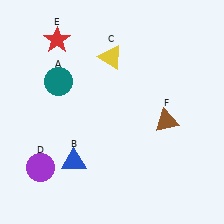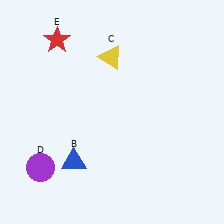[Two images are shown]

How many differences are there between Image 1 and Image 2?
There are 2 differences between the two images.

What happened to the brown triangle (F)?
The brown triangle (F) was removed in Image 2. It was in the bottom-right area of Image 1.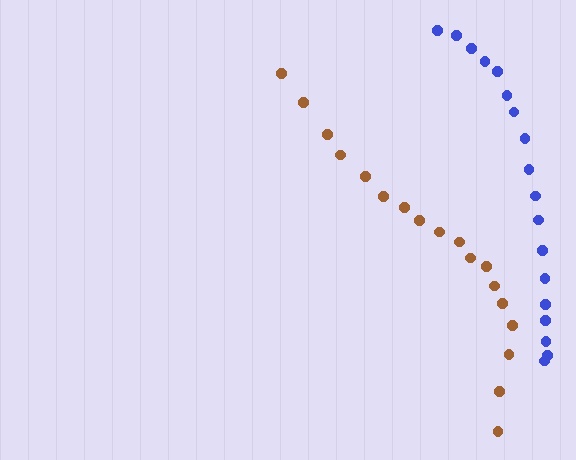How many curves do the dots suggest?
There are 2 distinct paths.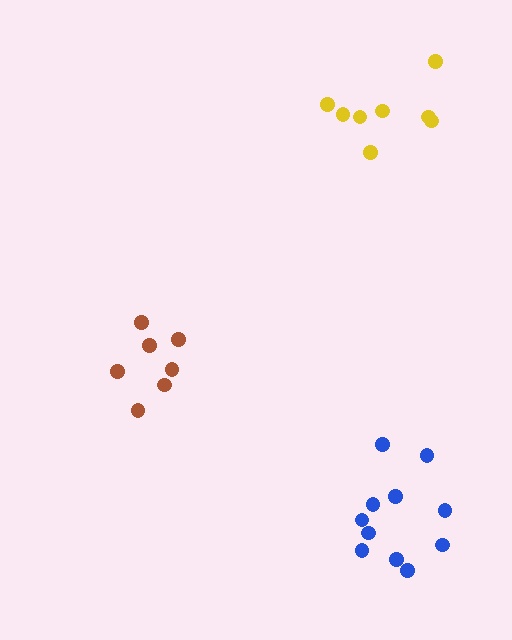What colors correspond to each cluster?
The clusters are colored: brown, yellow, blue.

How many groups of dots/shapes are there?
There are 3 groups.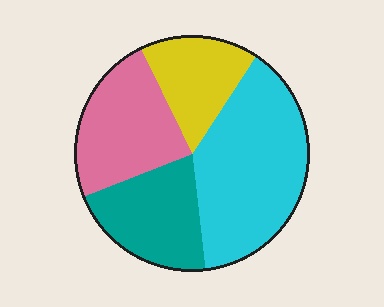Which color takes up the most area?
Cyan, at roughly 40%.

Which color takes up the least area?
Yellow, at roughly 15%.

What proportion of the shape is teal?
Teal covers roughly 20% of the shape.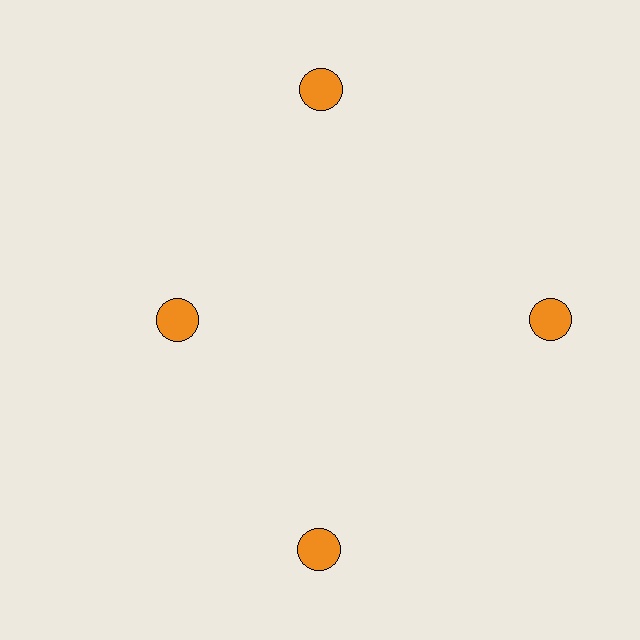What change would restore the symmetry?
The symmetry would be restored by moving it outward, back onto the ring so that all 4 circles sit at equal angles and equal distance from the center.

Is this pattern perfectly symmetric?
No. The 4 orange circles are arranged in a ring, but one element near the 9 o'clock position is pulled inward toward the center, breaking the 4-fold rotational symmetry.